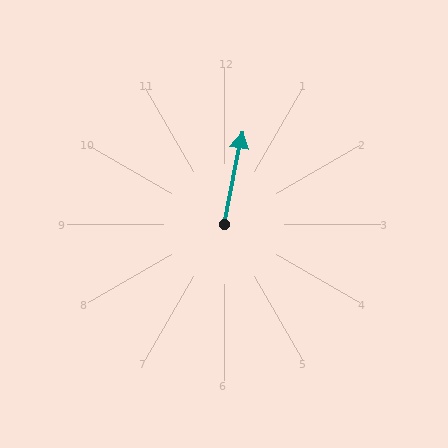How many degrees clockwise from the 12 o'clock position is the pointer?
Approximately 11 degrees.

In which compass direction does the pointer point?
North.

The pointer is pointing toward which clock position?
Roughly 12 o'clock.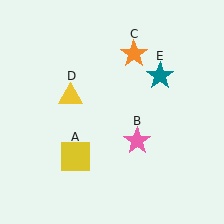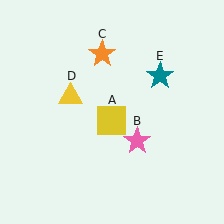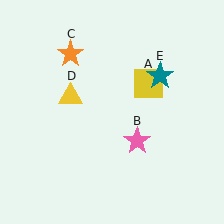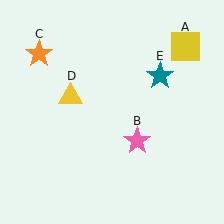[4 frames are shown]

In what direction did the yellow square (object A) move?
The yellow square (object A) moved up and to the right.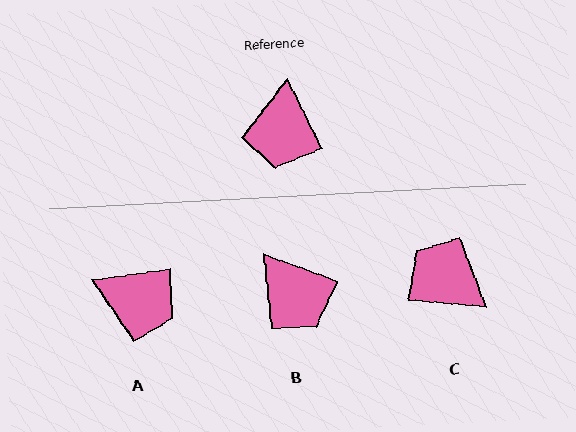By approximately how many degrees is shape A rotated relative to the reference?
Approximately 72 degrees counter-clockwise.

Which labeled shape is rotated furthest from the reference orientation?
C, about 121 degrees away.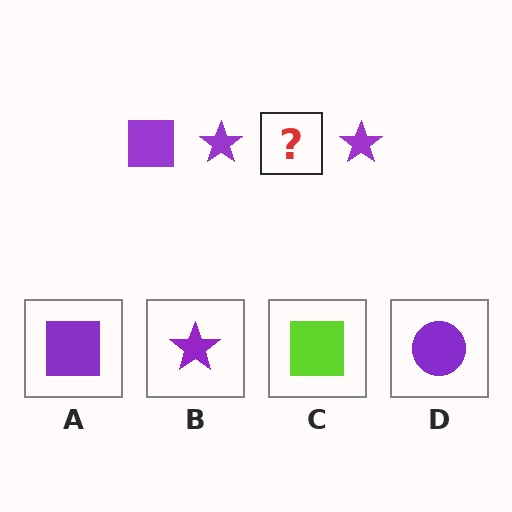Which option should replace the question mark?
Option A.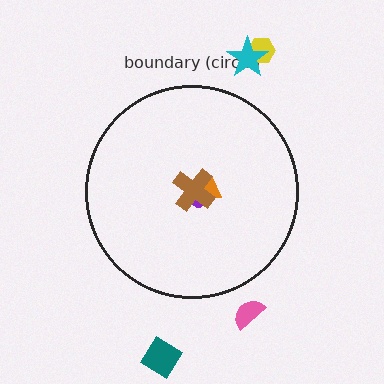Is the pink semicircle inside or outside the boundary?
Outside.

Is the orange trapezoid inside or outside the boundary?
Inside.